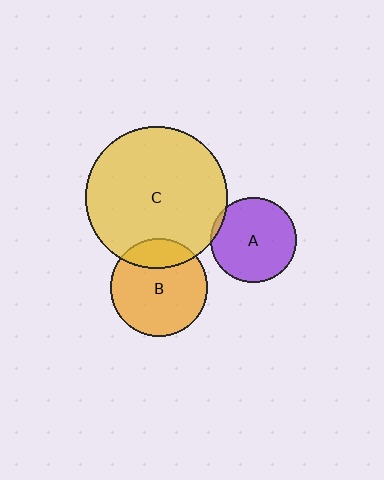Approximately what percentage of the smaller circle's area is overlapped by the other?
Approximately 5%.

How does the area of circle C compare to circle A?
Approximately 2.7 times.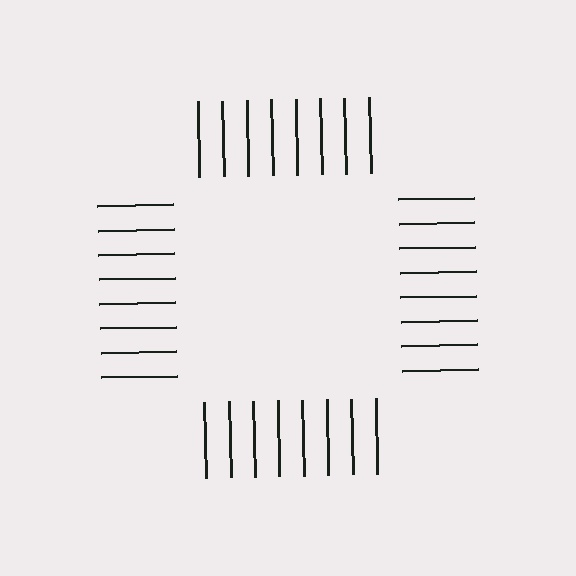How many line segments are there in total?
32 — 8 along each of the 4 edges.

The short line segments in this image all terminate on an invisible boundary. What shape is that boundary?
An illusory square — the line segments terminate on its edges but no continuous stroke is drawn.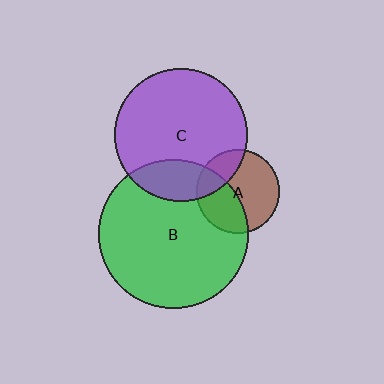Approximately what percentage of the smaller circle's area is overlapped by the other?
Approximately 25%.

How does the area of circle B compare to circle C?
Approximately 1.3 times.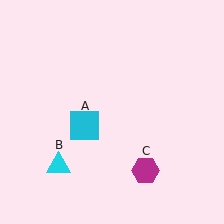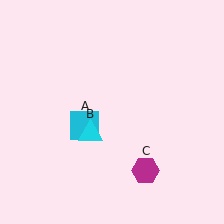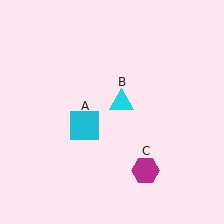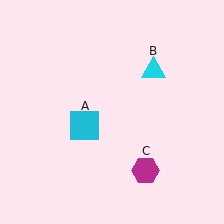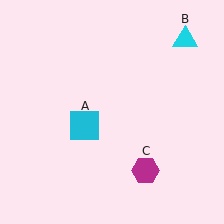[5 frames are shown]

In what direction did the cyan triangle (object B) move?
The cyan triangle (object B) moved up and to the right.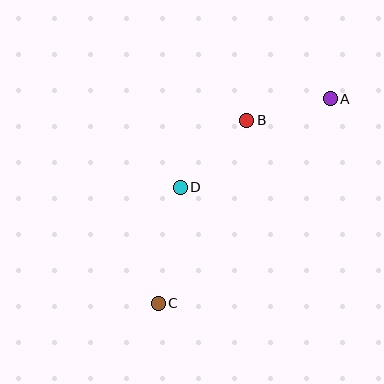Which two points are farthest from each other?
Points A and C are farthest from each other.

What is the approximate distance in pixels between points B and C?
The distance between B and C is approximately 203 pixels.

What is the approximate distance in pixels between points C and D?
The distance between C and D is approximately 118 pixels.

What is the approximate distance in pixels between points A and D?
The distance between A and D is approximately 174 pixels.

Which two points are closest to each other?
Points A and B are closest to each other.